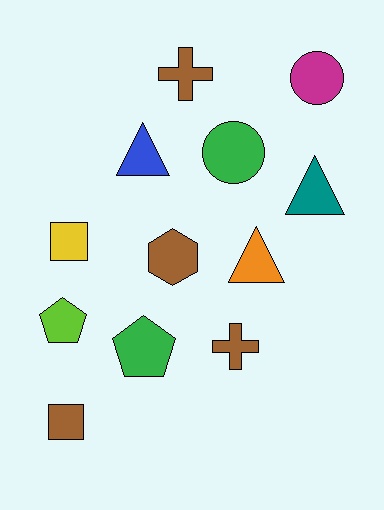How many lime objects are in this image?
There is 1 lime object.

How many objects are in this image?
There are 12 objects.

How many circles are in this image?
There are 2 circles.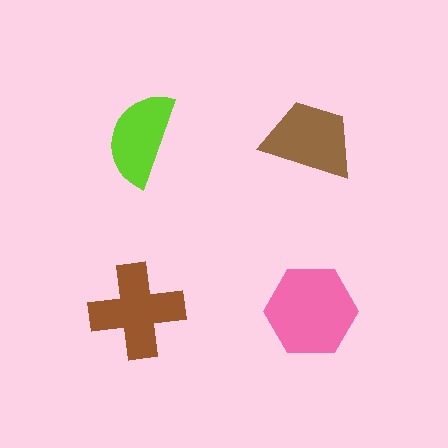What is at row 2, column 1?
A brown cross.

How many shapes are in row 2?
2 shapes.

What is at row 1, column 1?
A lime semicircle.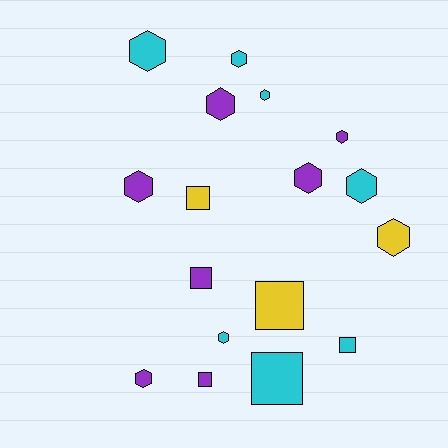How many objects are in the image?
There are 17 objects.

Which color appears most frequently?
Cyan, with 7 objects.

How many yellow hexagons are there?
There is 1 yellow hexagon.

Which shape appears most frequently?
Hexagon, with 11 objects.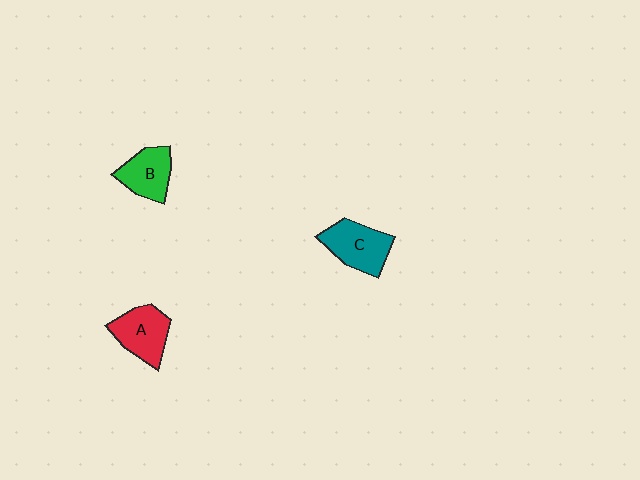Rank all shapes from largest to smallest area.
From largest to smallest: C (teal), A (red), B (green).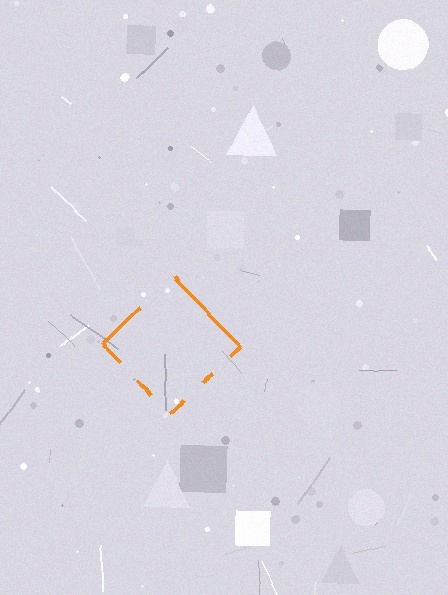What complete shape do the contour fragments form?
The contour fragments form a diamond.